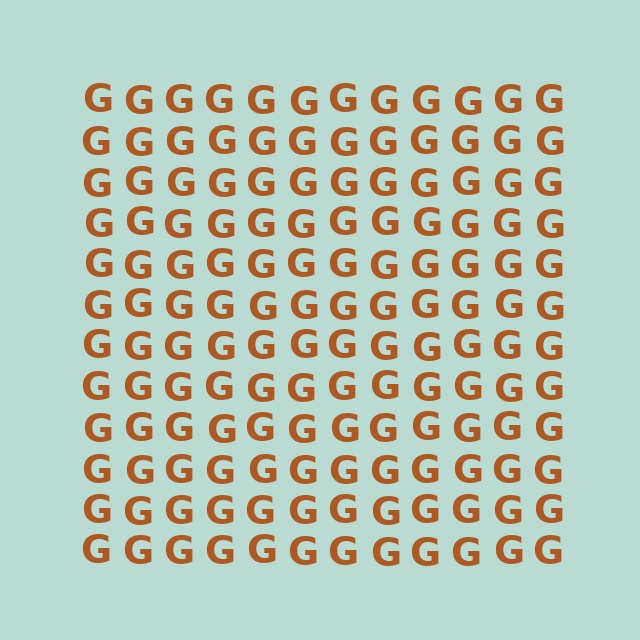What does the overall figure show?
The overall figure shows a square.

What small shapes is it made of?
It is made of small letter G's.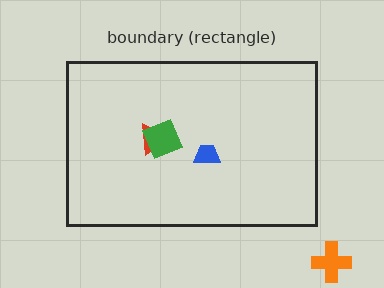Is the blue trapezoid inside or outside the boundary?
Inside.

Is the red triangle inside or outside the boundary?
Inside.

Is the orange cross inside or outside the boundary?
Outside.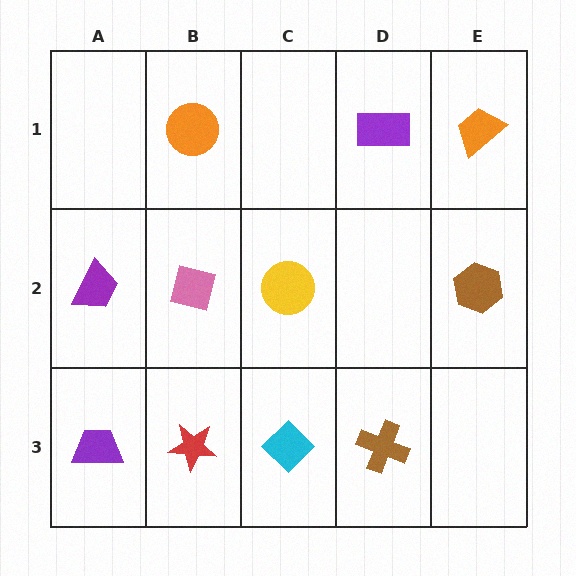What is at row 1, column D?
A purple rectangle.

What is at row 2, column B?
A pink square.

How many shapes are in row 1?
3 shapes.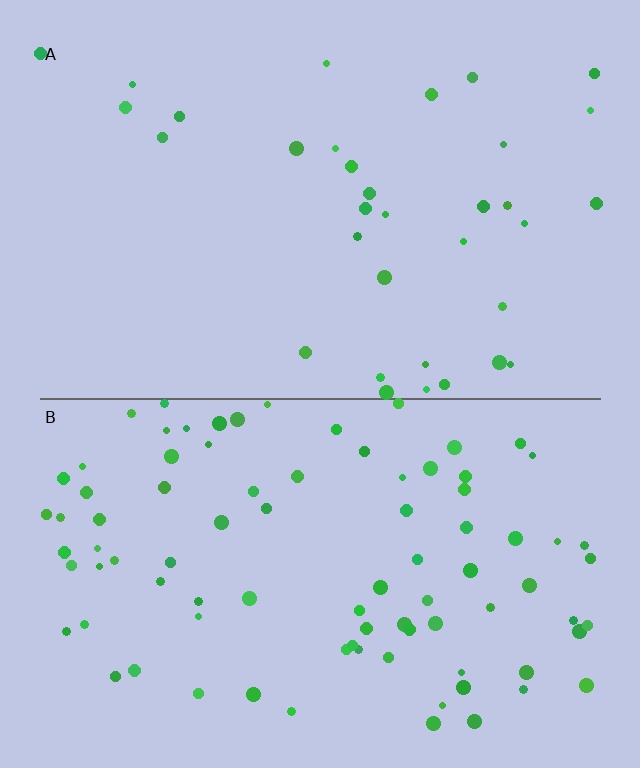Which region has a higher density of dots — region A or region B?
B (the bottom).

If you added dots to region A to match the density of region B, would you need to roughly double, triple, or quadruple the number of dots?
Approximately triple.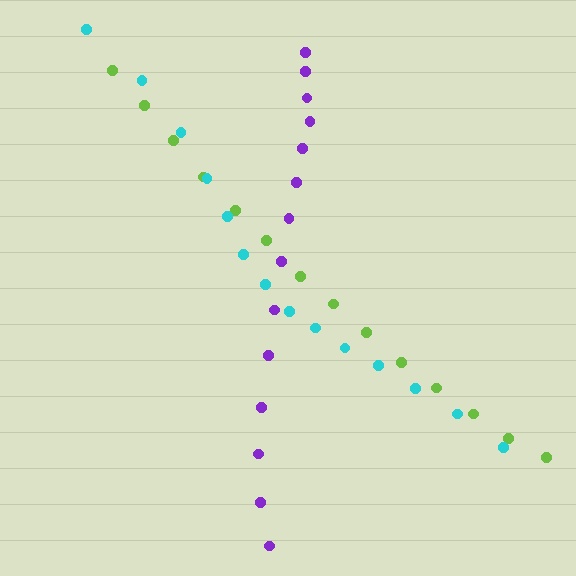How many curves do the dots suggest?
There are 3 distinct paths.